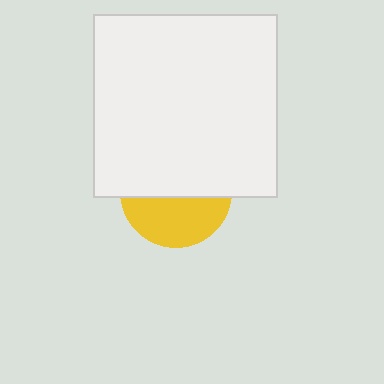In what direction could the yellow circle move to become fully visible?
The yellow circle could move down. That would shift it out from behind the white square entirely.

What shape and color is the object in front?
The object in front is a white square.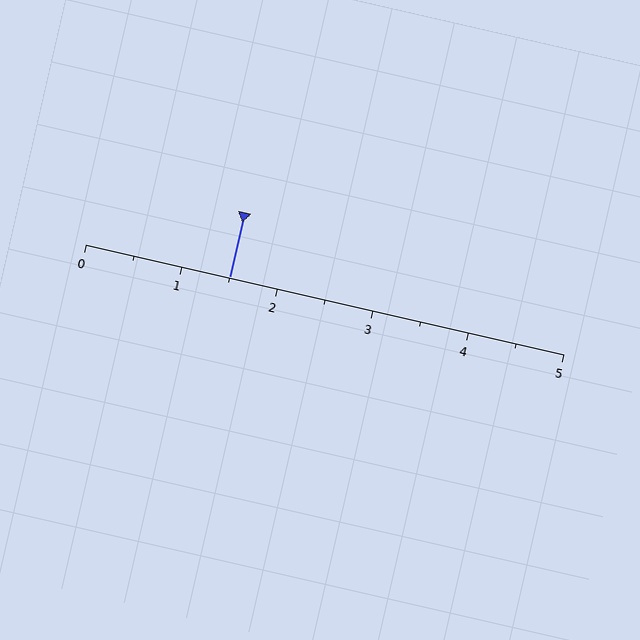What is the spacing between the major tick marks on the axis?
The major ticks are spaced 1 apart.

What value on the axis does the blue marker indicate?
The marker indicates approximately 1.5.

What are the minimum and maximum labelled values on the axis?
The axis runs from 0 to 5.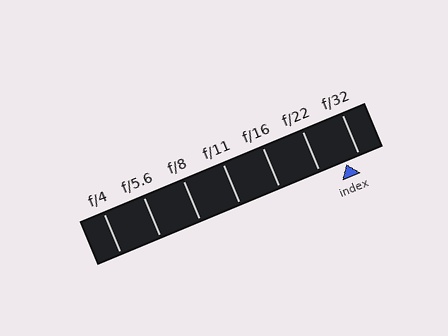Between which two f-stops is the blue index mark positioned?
The index mark is between f/22 and f/32.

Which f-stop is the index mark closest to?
The index mark is closest to f/32.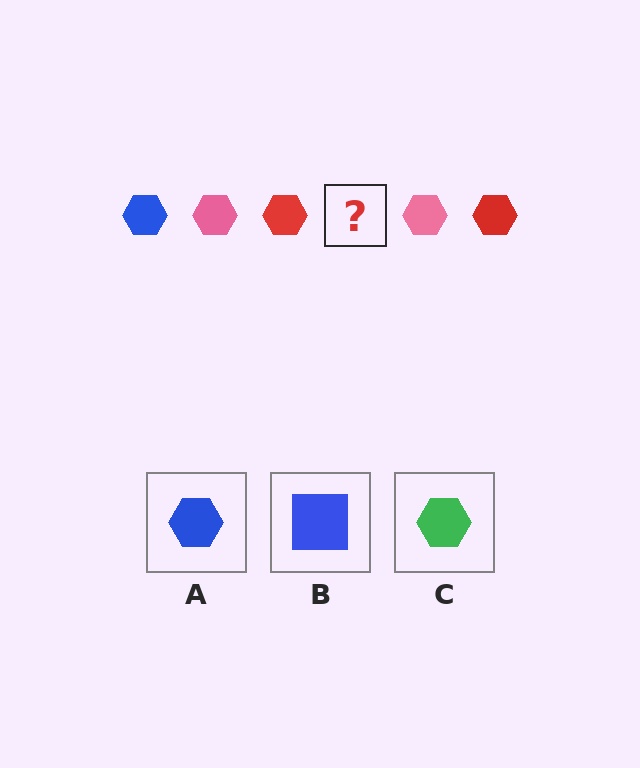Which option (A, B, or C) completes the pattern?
A.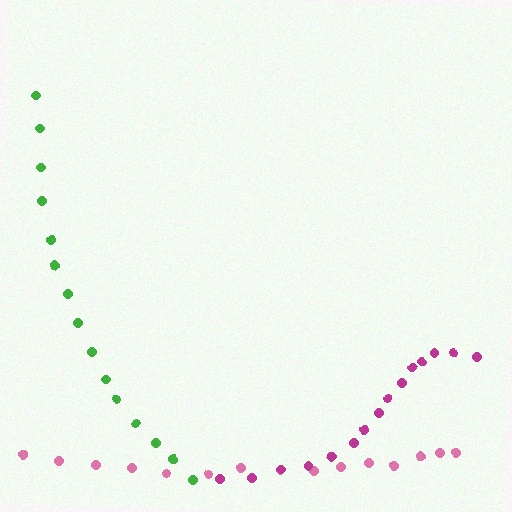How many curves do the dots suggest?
There are 3 distinct paths.